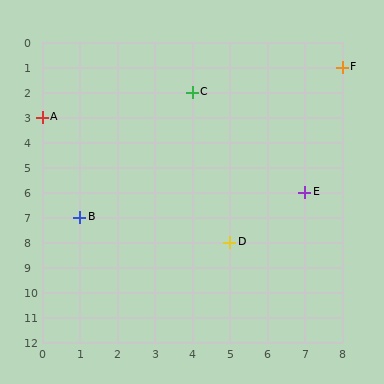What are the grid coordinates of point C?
Point C is at grid coordinates (4, 2).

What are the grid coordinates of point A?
Point A is at grid coordinates (0, 3).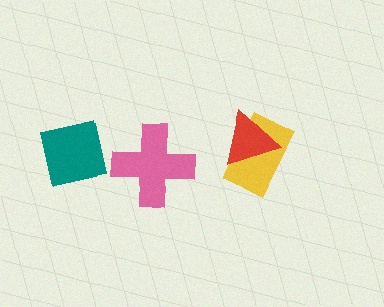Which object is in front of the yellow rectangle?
The red triangle is in front of the yellow rectangle.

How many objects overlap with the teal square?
0 objects overlap with the teal square.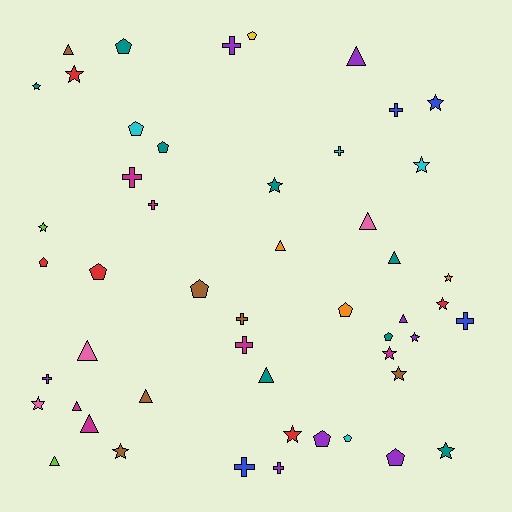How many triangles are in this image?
There are 12 triangles.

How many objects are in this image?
There are 50 objects.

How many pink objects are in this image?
There are 3 pink objects.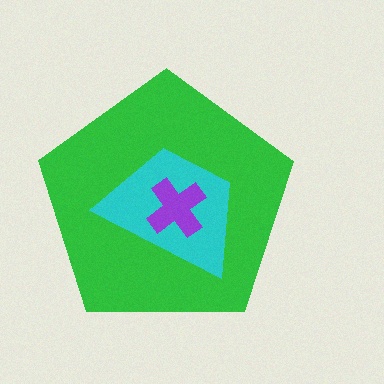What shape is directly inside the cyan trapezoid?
The purple cross.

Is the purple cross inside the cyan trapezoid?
Yes.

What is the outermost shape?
The green pentagon.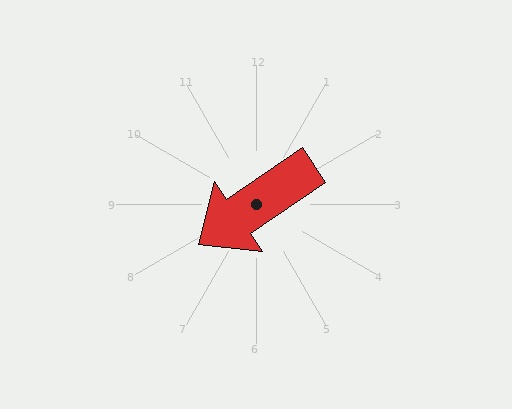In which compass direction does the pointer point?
Southwest.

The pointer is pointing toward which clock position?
Roughly 8 o'clock.